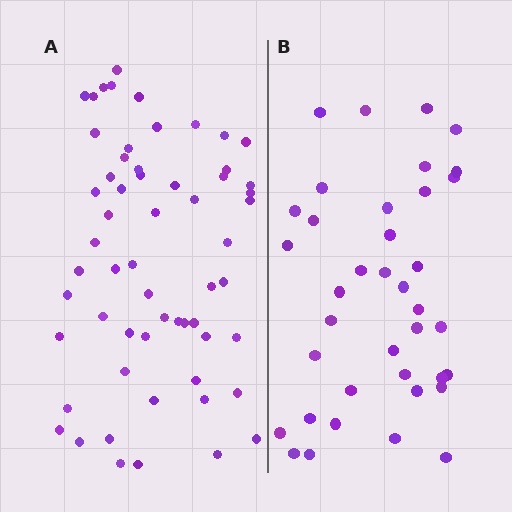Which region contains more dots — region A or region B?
Region A (the left region) has more dots.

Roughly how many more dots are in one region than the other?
Region A has approximately 20 more dots than region B.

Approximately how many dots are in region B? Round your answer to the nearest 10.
About 40 dots. (The exact count is 38, which rounds to 40.)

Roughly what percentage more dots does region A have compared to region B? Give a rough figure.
About 55% more.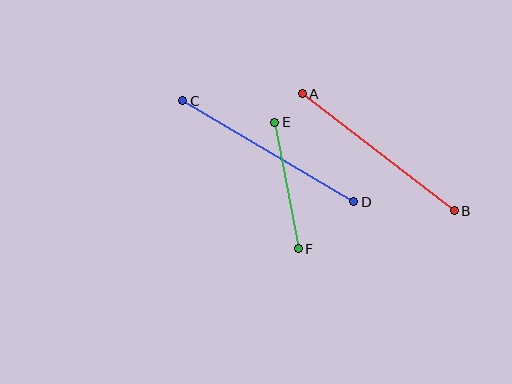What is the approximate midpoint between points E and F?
The midpoint is at approximately (287, 185) pixels.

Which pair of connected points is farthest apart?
Points C and D are farthest apart.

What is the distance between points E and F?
The distance is approximately 128 pixels.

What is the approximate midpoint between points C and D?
The midpoint is at approximately (268, 151) pixels.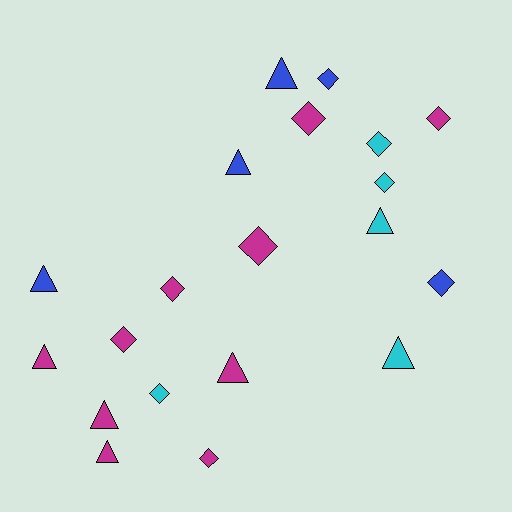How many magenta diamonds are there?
There are 6 magenta diamonds.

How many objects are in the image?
There are 20 objects.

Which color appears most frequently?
Magenta, with 10 objects.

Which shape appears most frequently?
Diamond, with 11 objects.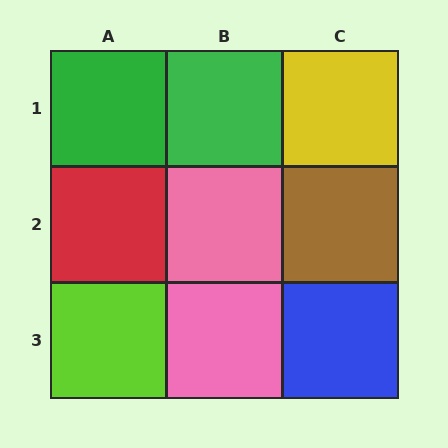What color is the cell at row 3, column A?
Lime.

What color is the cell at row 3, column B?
Pink.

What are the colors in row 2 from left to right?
Red, pink, brown.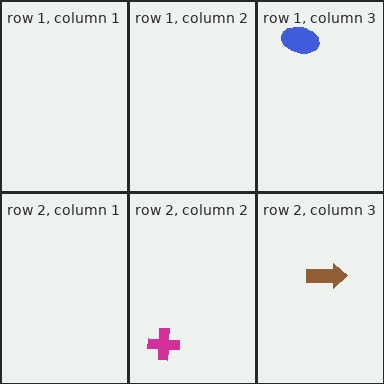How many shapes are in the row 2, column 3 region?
1.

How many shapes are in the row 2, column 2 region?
1.